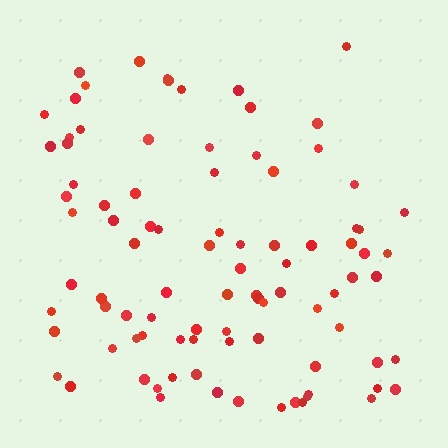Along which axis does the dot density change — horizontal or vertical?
Vertical.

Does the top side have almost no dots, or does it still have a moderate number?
Still a moderate number, just noticeably fewer than the bottom.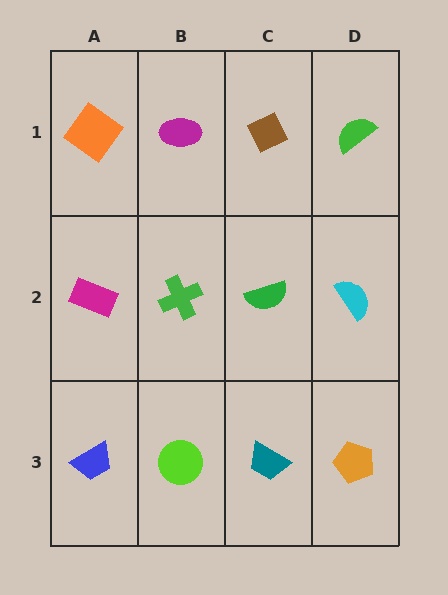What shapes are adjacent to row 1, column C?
A green semicircle (row 2, column C), a magenta ellipse (row 1, column B), a green semicircle (row 1, column D).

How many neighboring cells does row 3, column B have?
3.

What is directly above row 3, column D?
A cyan semicircle.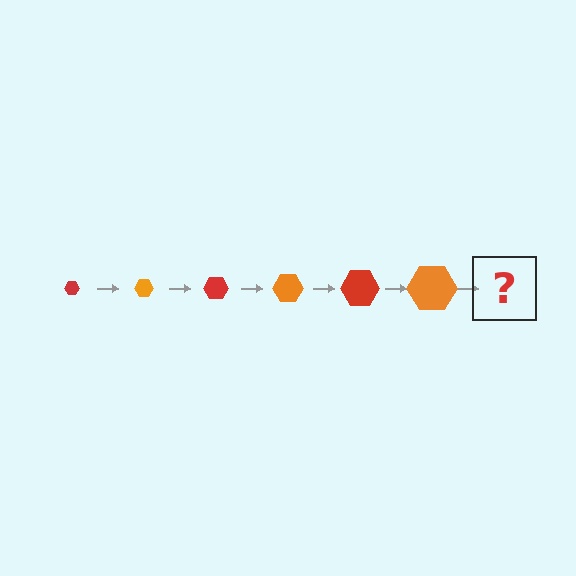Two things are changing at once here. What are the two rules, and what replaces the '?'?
The two rules are that the hexagon grows larger each step and the color cycles through red and orange. The '?' should be a red hexagon, larger than the previous one.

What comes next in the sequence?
The next element should be a red hexagon, larger than the previous one.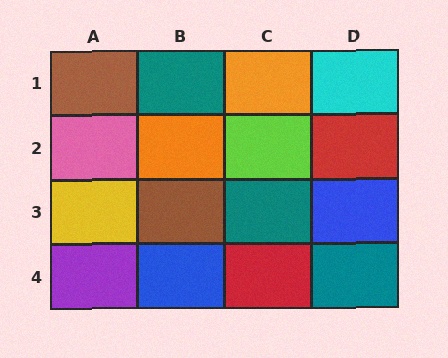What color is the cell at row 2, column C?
Lime.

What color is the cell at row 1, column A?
Brown.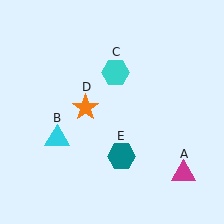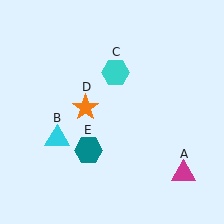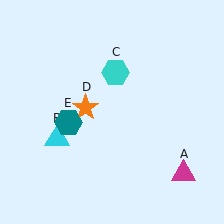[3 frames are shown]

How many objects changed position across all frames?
1 object changed position: teal hexagon (object E).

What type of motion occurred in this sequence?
The teal hexagon (object E) rotated clockwise around the center of the scene.